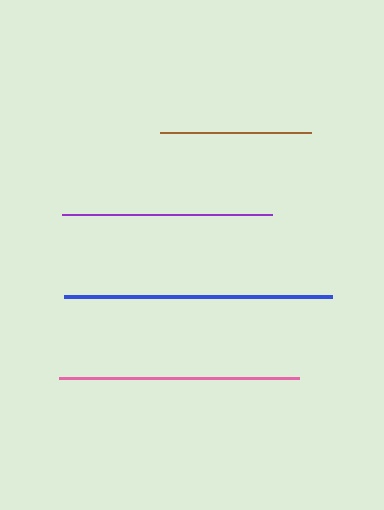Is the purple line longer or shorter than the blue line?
The blue line is longer than the purple line.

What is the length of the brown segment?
The brown segment is approximately 151 pixels long.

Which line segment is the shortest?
The brown line is the shortest at approximately 151 pixels.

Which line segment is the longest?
The blue line is the longest at approximately 268 pixels.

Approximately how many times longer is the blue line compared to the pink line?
The blue line is approximately 1.1 times the length of the pink line.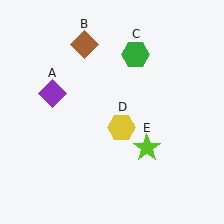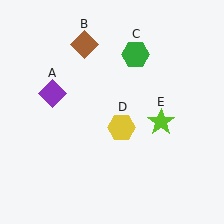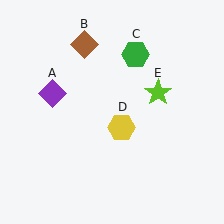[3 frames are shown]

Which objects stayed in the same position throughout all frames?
Purple diamond (object A) and brown diamond (object B) and green hexagon (object C) and yellow hexagon (object D) remained stationary.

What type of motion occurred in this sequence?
The lime star (object E) rotated counterclockwise around the center of the scene.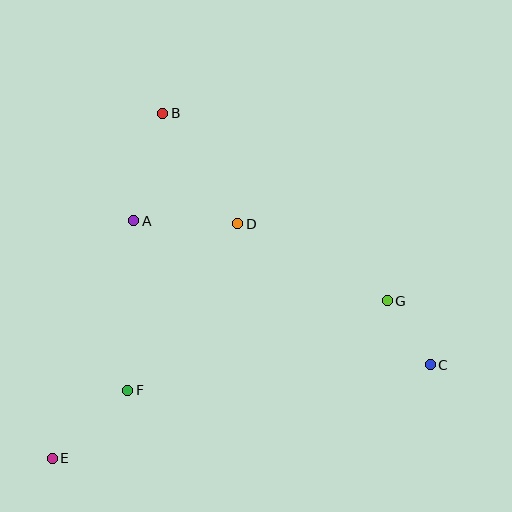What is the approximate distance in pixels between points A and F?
The distance between A and F is approximately 170 pixels.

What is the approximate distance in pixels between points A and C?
The distance between A and C is approximately 330 pixels.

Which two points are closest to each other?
Points C and G are closest to each other.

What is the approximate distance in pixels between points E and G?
The distance between E and G is approximately 370 pixels.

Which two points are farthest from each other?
Points C and E are farthest from each other.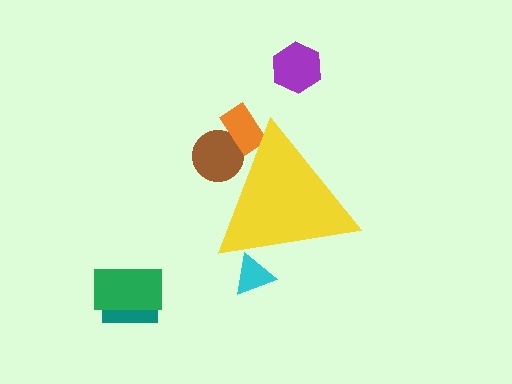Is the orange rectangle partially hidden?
Yes, the orange rectangle is partially hidden behind the yellow triangle.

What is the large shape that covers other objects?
A yellow triangle.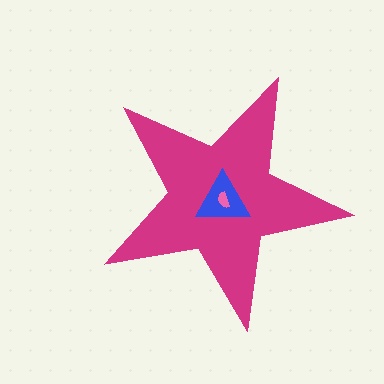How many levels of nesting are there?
3.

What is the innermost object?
The pink semicircle.